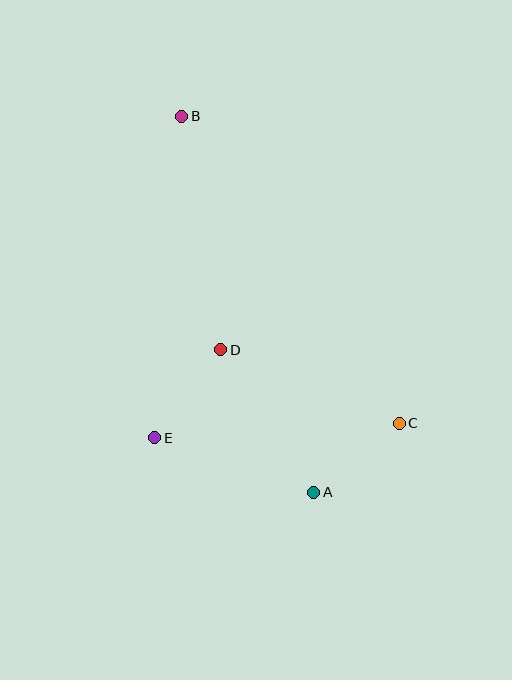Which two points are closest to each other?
Points A and C are closest to each other.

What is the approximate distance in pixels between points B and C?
The distance between B and C is approximately 376 pixels.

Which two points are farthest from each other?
Points A and B are farthest from each other.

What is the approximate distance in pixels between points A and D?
The distance between A and D is approximately 170 pixels.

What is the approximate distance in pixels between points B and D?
The distance between B and D is approximately 237 pixels.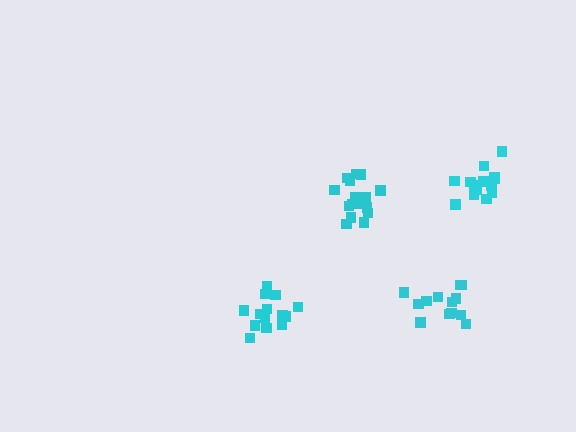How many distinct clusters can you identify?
There are 4 distinct clusters.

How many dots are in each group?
Group 1: 13 dots, Group 2: 16 dots, Group 3: 15 dots, Group 4: 14 dots (58 total).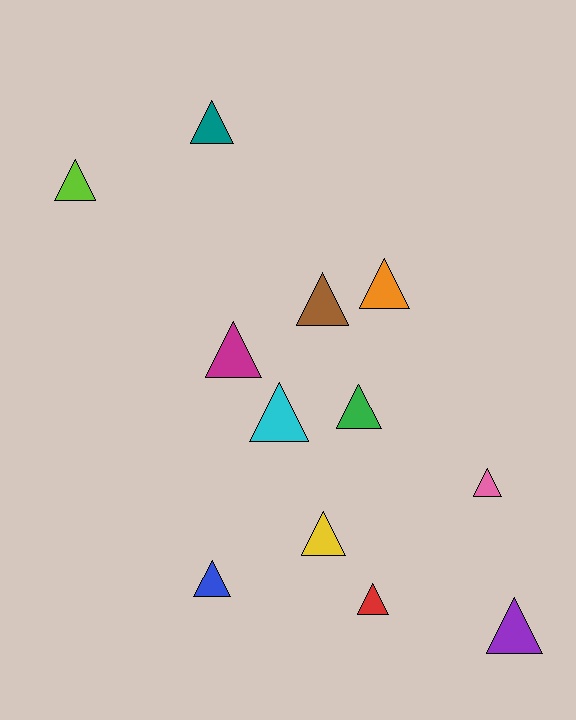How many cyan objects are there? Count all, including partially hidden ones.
There is 1 cyan object.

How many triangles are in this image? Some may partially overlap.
There are 12 triangles.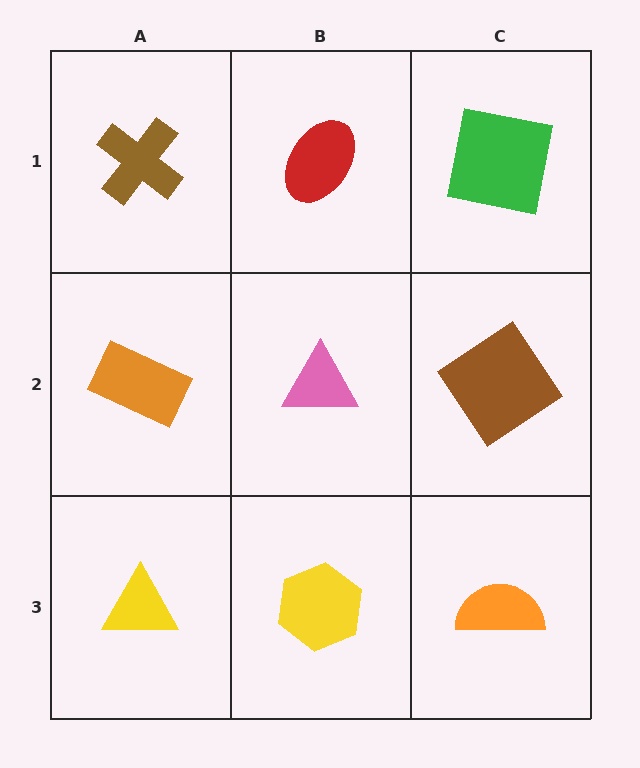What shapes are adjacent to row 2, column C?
A green square (row 1, column C), an orange semicircle (row 3, column C), a pink triangle (row 2, column B).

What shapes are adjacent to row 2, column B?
A red ellipse (row 1, column B), a yellow hexagon (row 3, column B), an orange rectangle (row 2, column A), a brown diamond (row 2, column C).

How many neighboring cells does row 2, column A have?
3.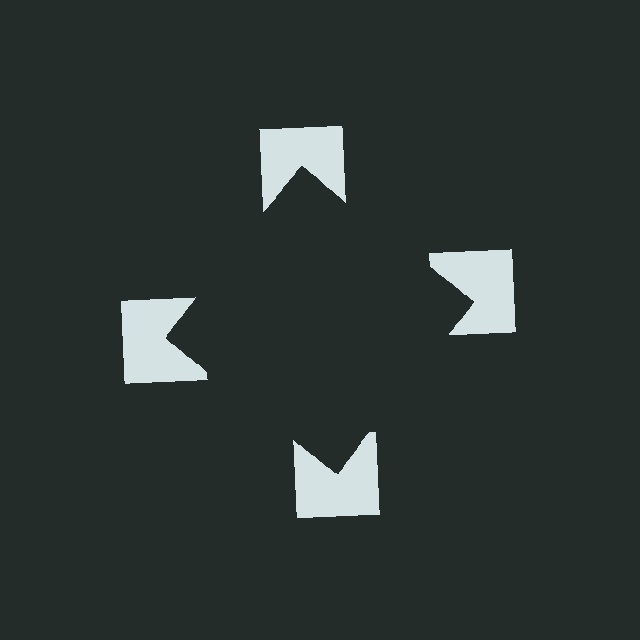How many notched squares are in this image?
There are 4 — one at each vertex of the illusory square.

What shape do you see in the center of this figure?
An illusory square — its edges are inferred from the aligned wedge cuts in the notched squares, not physically drawn.